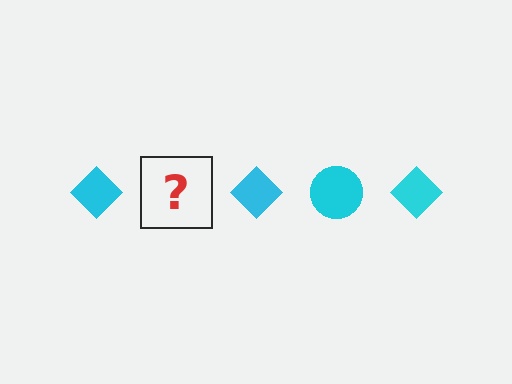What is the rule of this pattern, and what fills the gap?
The rule is that the pattern cycles through diamond, circle shapes in cyan. The gap should be filled with a cyan circle.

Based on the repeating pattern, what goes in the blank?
The blank should be a cyan circle.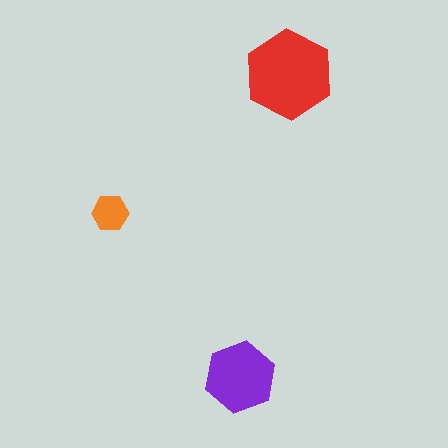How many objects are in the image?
There are 3 objects in the image.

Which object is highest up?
The red hexagon is topmost.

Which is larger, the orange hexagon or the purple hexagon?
The purple one.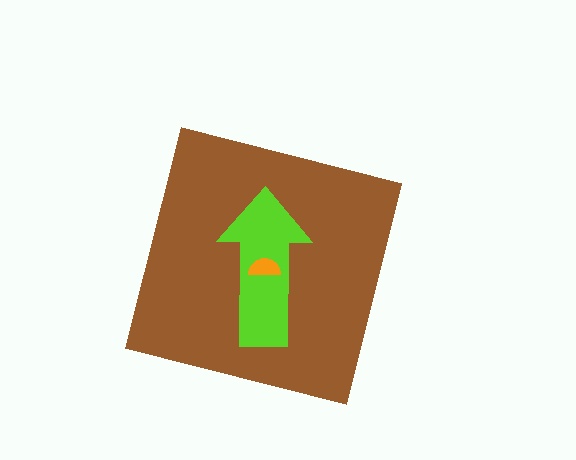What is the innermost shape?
The orange semicircle.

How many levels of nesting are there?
3.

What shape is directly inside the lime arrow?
The orange semicircle.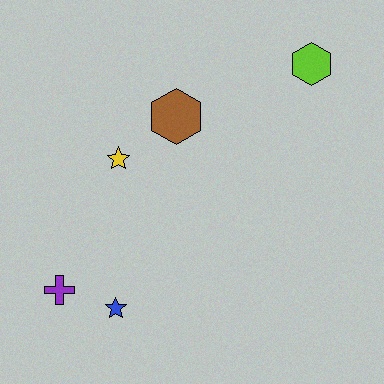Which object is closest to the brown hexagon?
The yellow star is closest to the brown hexagon.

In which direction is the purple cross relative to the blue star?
The purple cross is to the left of the blue star.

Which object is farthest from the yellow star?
The lime hexagon is farthest from the yellow star.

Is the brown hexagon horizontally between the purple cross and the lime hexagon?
Yes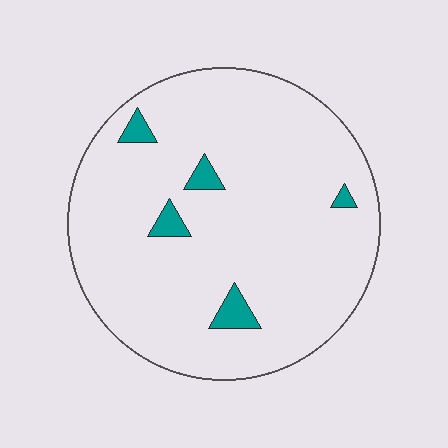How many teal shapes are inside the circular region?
5.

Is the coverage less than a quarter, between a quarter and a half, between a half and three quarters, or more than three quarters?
Less than a quarter.